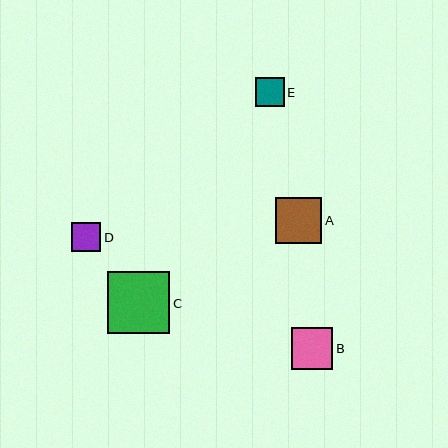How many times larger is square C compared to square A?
Square C is approximately 1.3 times the size of square A.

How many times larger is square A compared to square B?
Square A is approximately 1.1 times the size of square B.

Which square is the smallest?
Square D is the smallest with a size of approximately 29 pixels.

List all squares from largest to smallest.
From largest to smallest: C, A, B, E, D.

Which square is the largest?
Square C is the largest with a size of approximately 62 pixels.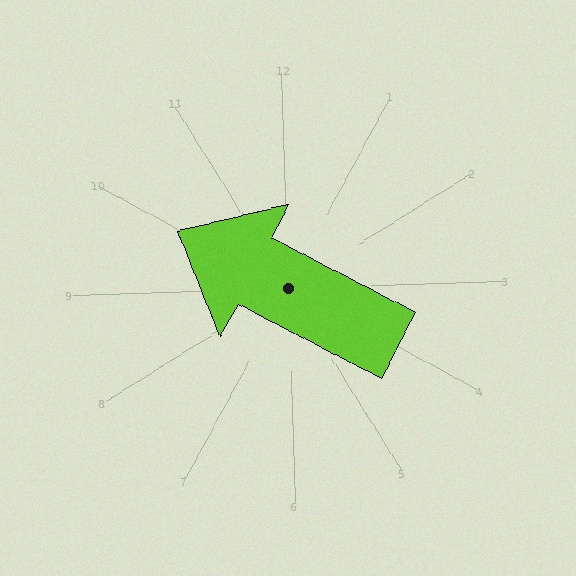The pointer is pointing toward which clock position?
Roughly 10 o'clock.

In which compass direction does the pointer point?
Northwest.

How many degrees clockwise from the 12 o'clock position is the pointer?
Approximately 299 degrees.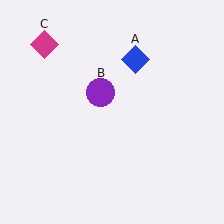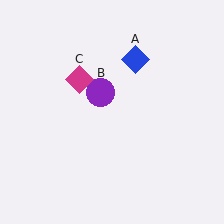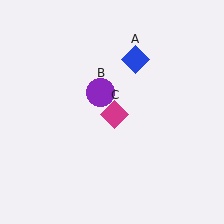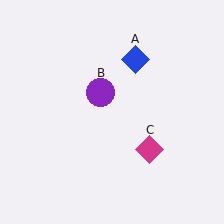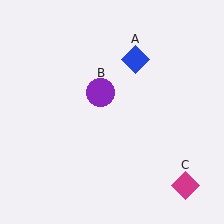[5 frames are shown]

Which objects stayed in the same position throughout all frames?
Blue diamond (object A) and purple circle (object B) remained stationary.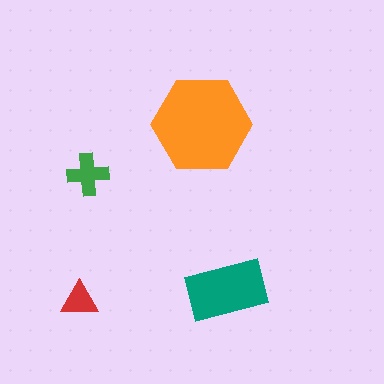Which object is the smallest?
The red triangle.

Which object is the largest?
The orange hexagon.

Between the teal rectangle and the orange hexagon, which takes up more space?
The orange hexagon.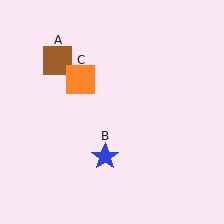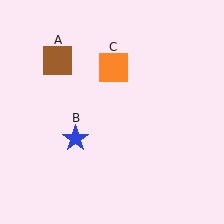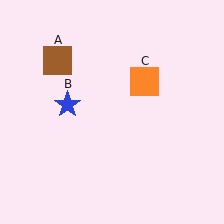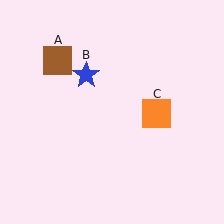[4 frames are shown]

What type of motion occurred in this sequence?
The blue star (object B), orange square (object C) rotated clockwise around the center of the scene.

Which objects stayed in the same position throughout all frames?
Brown square (object A) remained stationary.